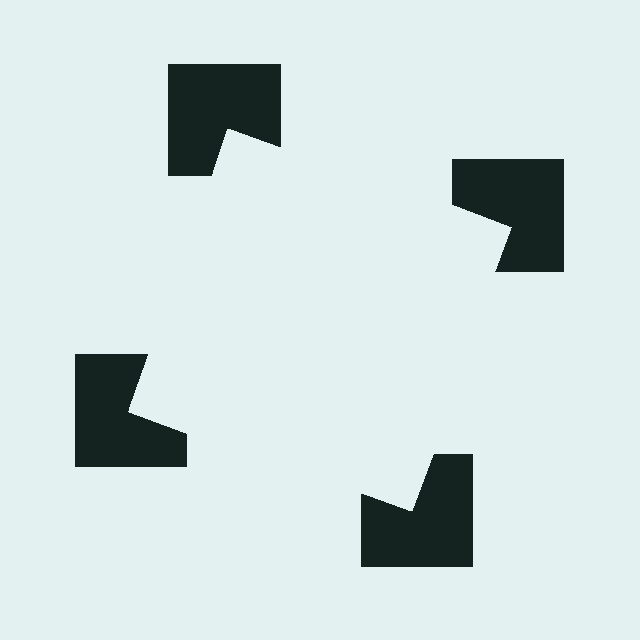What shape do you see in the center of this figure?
An illusory square — its edges are inferred from the aligned wedge cuts in the notched squares, not physically drawn.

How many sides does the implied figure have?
4 sides.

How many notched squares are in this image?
There are 4 — one at each vertex of the illusory square.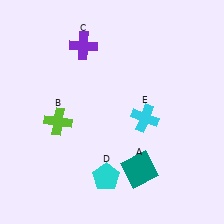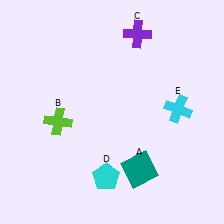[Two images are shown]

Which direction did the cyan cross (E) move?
The cyan cross (E) moved right.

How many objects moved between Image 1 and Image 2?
2 objects moved between the two images.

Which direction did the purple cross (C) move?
The purple cross (C) moved right.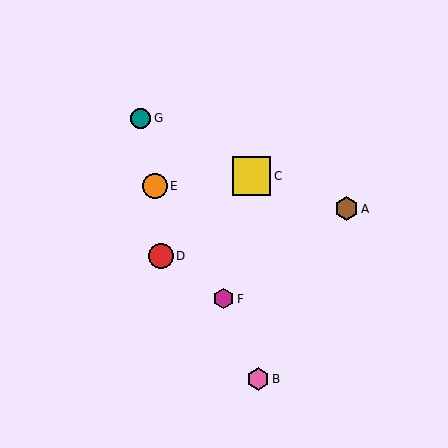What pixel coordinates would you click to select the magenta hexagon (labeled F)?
Click at (224, 299) to select the magenta hexagon F.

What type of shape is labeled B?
Shape B is a pink hexagon.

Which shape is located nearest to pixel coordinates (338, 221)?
The brown hexagon (labeled A) at (347, 209) is nearest to that location.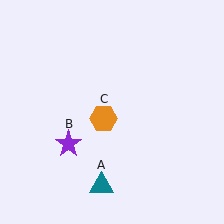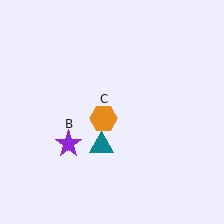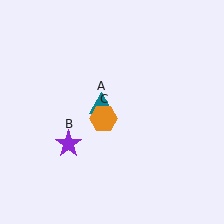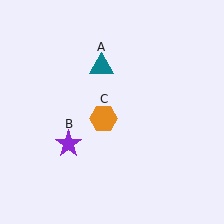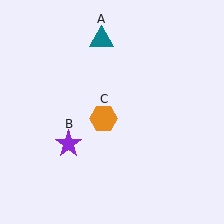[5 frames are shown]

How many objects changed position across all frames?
1 object changed position: teal triangle (object A).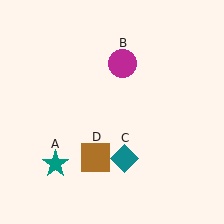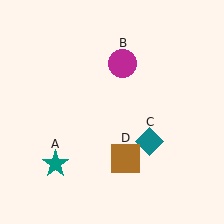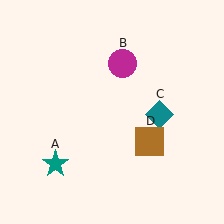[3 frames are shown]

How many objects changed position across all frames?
2 objects changed position: teal diamond (object C), brown square (object D).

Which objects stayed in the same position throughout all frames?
Teal star (object A) and magenta circle (object B) remained stationary.